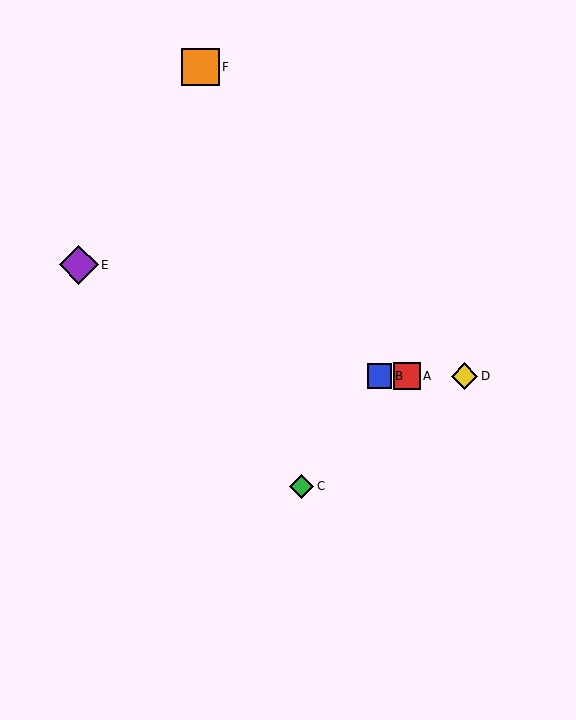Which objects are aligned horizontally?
Objects A, B, D are aligned horizontally.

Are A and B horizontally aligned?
Yes, both are at y≈376.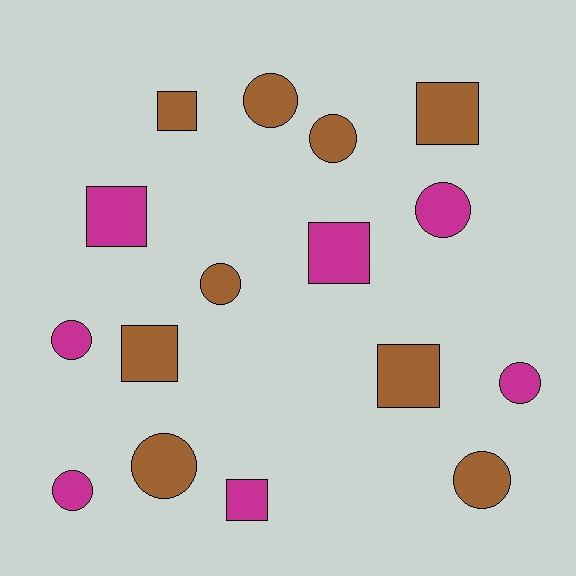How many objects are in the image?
There are 16 objects.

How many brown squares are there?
There are 4 brown squares.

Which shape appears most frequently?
Circle, with 9 objects.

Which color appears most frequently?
Brown, with 9 objects.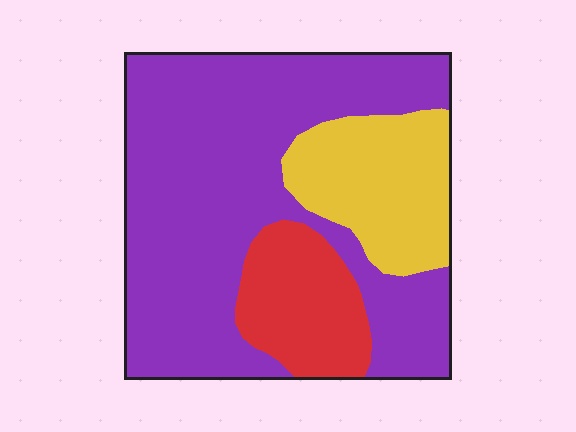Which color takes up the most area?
Purple, at roughly 65%.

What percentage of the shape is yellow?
Yellow takes up about one fifth (1/5) of the shape.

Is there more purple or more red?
Purple.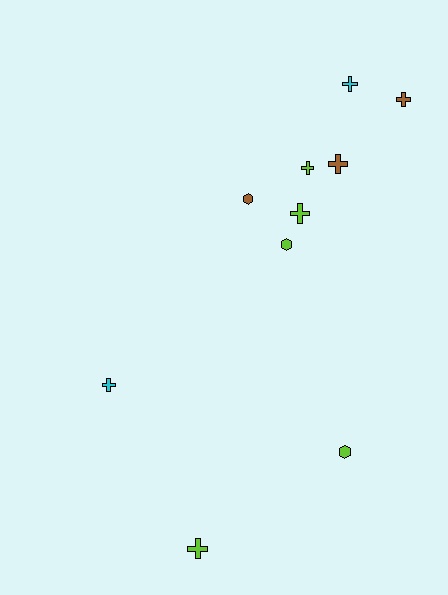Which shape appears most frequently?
Cross, with 7 objects.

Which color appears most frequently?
Lime, with 5 objects.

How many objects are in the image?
There are 10 objects.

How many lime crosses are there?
There are 3 lime crosses.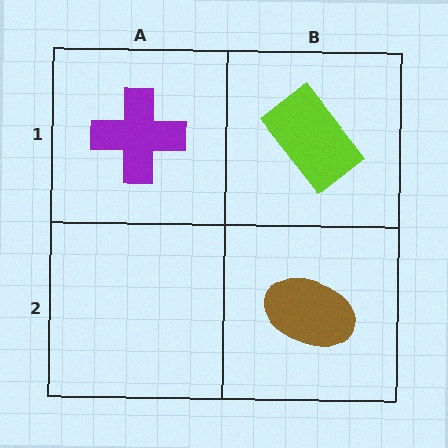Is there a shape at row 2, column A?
No, that cell is empty.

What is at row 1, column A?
A purple cross.